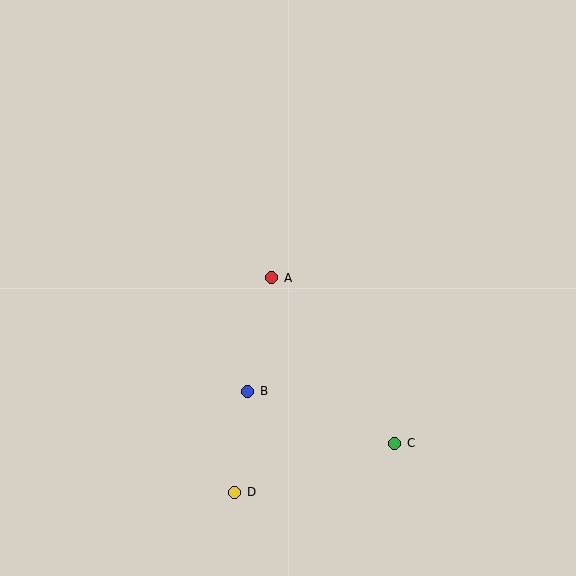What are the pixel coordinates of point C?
Point C is at (395, 443).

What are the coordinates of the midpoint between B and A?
The midpoint between B and A is at (260, 335).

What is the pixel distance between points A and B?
The distance between A and B is 116 pixels.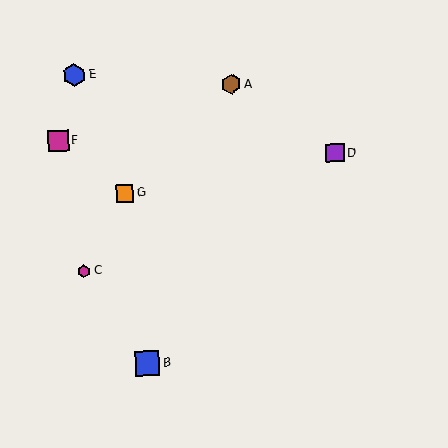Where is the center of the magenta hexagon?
The center of the magenta hexagon is at (84, 271).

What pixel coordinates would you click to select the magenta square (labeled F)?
Click at (58, 141) to select the magenta square F.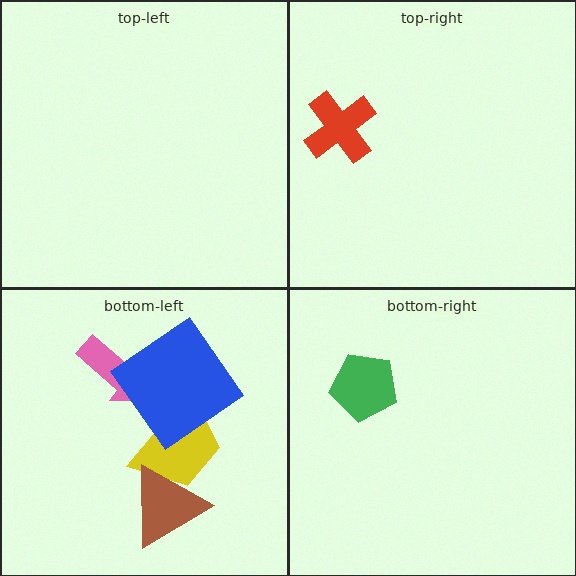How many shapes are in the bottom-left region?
4.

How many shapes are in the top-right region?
1.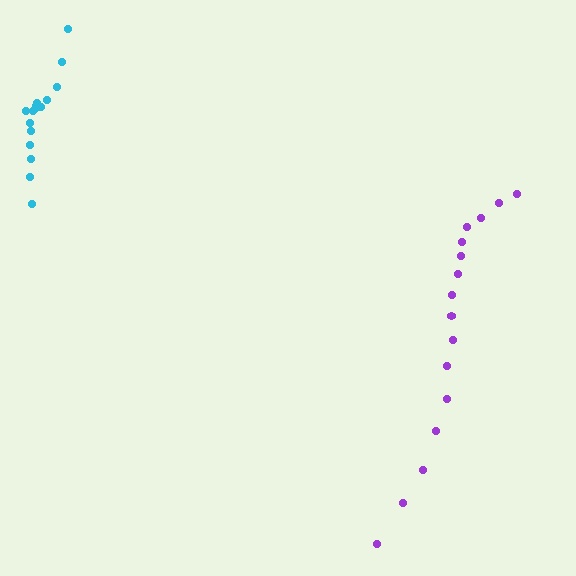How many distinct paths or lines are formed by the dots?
There are 2 distinct paths.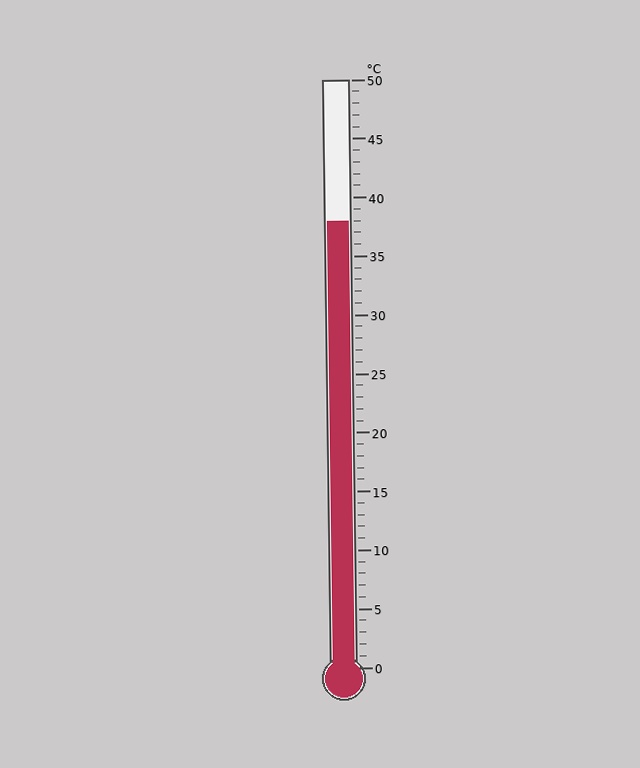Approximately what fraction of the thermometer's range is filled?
The thermometer is filled to approximately 75% of its range.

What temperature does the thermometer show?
The thermometer shows approximately 38°C.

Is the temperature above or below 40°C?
The temperature is below 40°C.